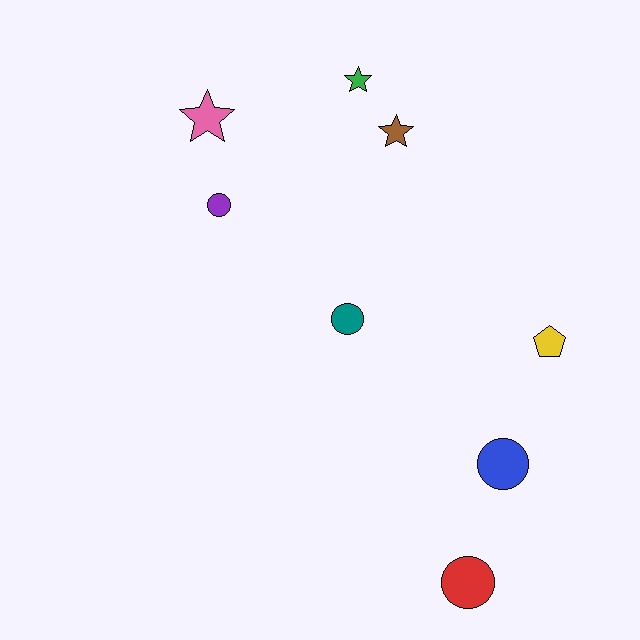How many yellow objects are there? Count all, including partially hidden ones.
There is 1 yellow object.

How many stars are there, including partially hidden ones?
There are 3 stars.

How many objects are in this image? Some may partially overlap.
There are 8 objects.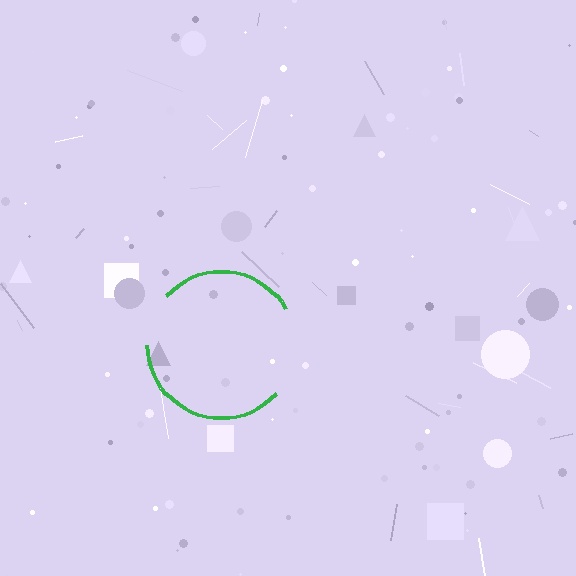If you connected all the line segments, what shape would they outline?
They would outline a circle.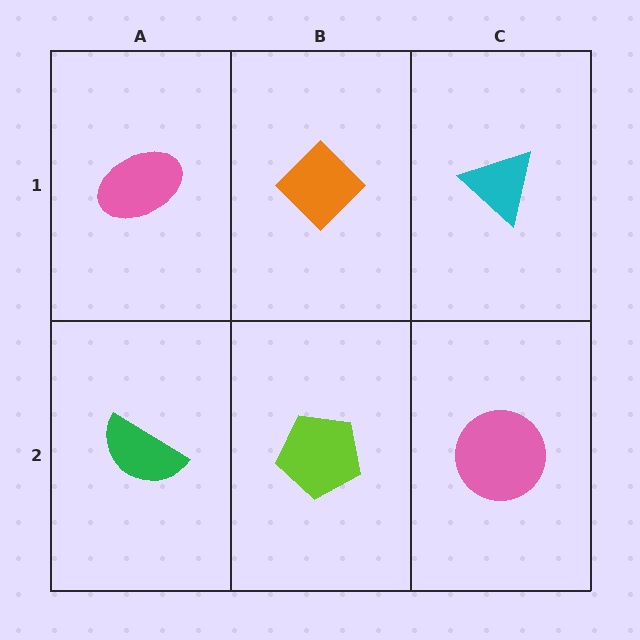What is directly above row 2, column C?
A cyan triangle.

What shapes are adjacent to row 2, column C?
A cyan triangle (row 1, column C), a lime pentagon (row 2, column B).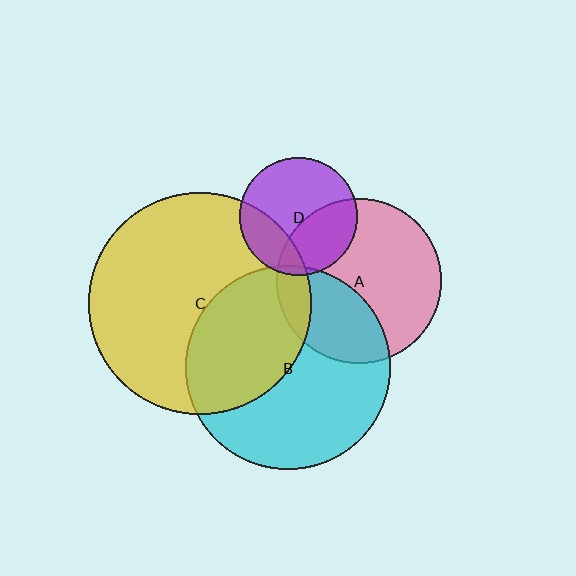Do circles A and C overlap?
Yes.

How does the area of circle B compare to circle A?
Approximately 1.5 times.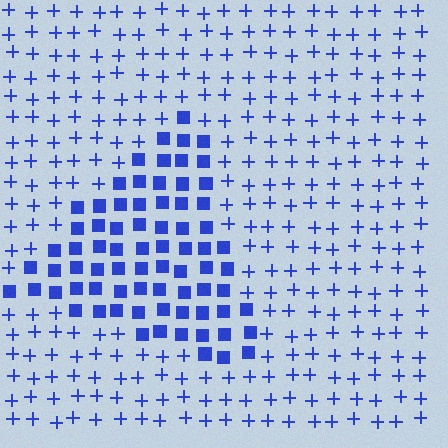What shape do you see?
I see a triangle.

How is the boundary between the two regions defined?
The boundary is defined by a change in element shape: squares inside vs. plus signs outside. All elements share the same color and spacing.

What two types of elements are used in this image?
The image uses squares inside the triangle region and plus signs outside it.